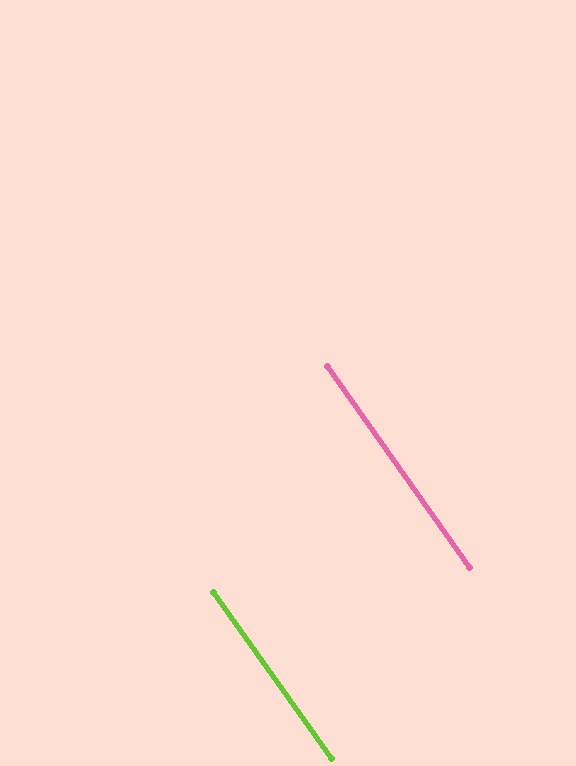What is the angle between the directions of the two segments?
Approximately 0 degrees.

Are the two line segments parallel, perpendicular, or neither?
Parallel — their directions differ by only 0.2°.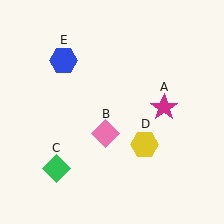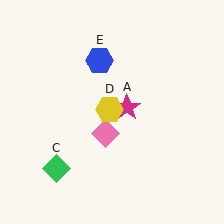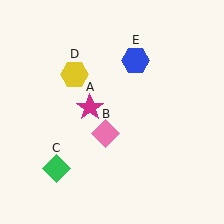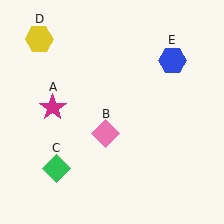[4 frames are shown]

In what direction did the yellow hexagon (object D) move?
The yellow hexagon (object D) moved up and to the left.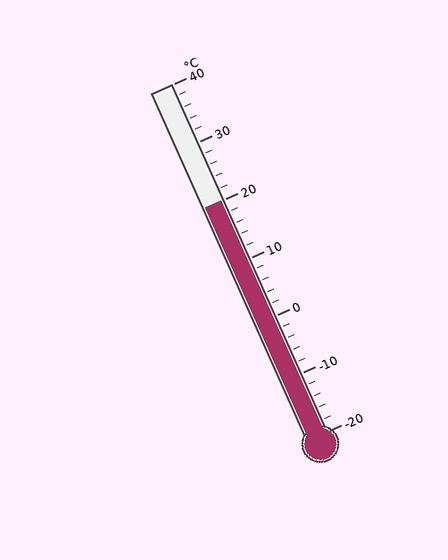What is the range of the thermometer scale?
The thermometer scale ranges from -20°C to 40°C.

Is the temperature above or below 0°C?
The temperature is above 0°C.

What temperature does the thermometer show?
The thermometer shows approximately 20°C.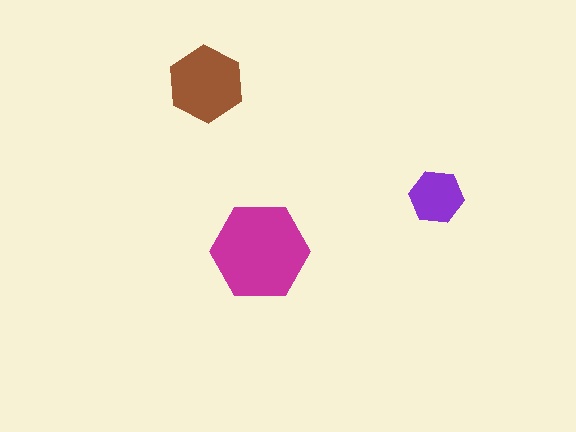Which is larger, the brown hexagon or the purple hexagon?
The brown one.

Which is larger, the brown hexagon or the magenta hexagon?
The magenta one.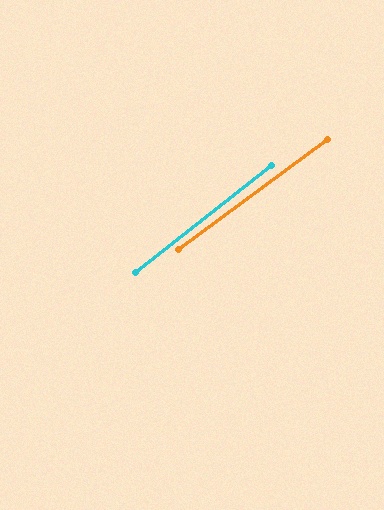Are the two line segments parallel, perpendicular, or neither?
Parallel — their directions differ by only 1.8°.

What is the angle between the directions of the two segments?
Approximately 2 degrees.